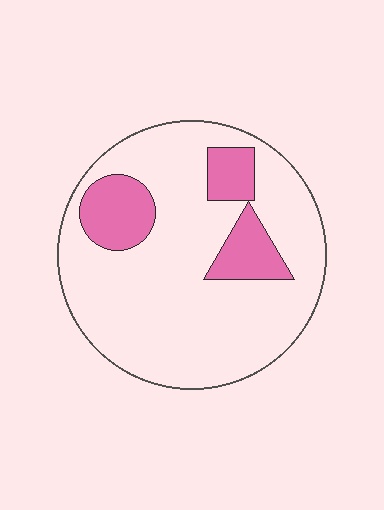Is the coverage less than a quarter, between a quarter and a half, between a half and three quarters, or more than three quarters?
Less than a quarter.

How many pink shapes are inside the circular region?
3.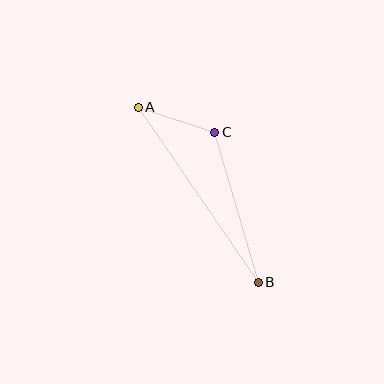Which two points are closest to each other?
Points A and C are closest to each other.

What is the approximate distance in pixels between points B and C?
The distance between B and C is approximately 156 pixels.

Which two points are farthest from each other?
Points A and B are farthest from each other.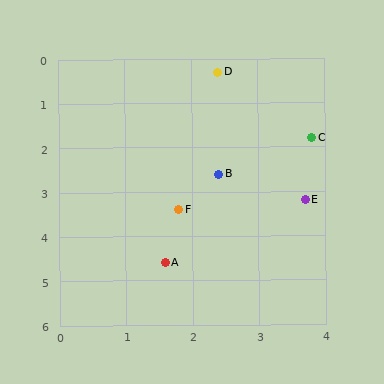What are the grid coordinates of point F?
Point F is at approximately (1.8, 3.4).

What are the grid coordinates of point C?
Point C is at approximately (3.8, 1.8).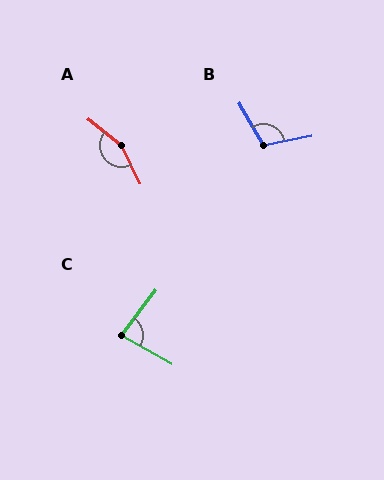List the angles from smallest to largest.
C (82°), B (108°), A (154°).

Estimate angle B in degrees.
Approximately 108 degrees.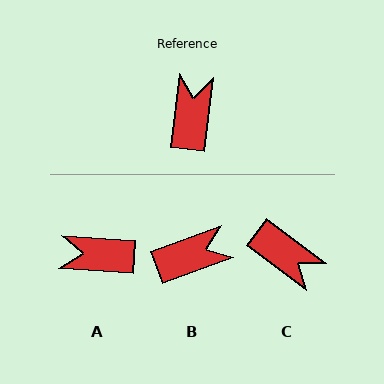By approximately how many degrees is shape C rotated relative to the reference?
Approximately 120 degrees clockwise.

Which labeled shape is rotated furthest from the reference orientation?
C, about 120 degrees away.